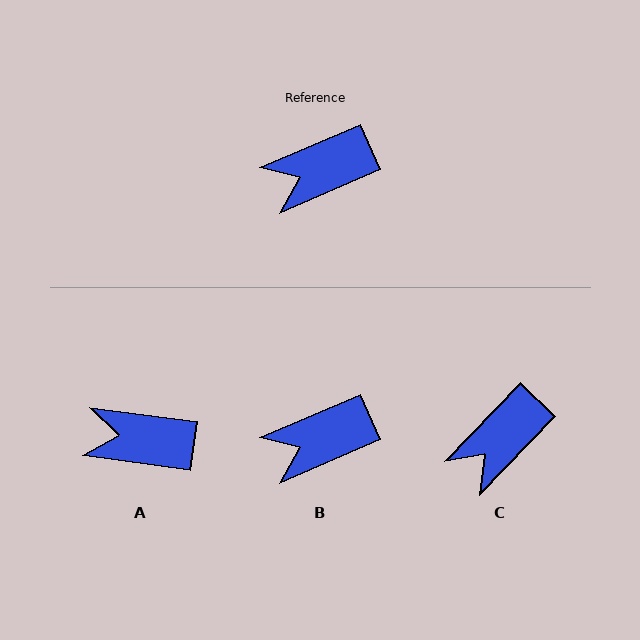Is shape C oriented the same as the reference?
No, it is off by about 23 degrees.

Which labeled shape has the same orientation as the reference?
B.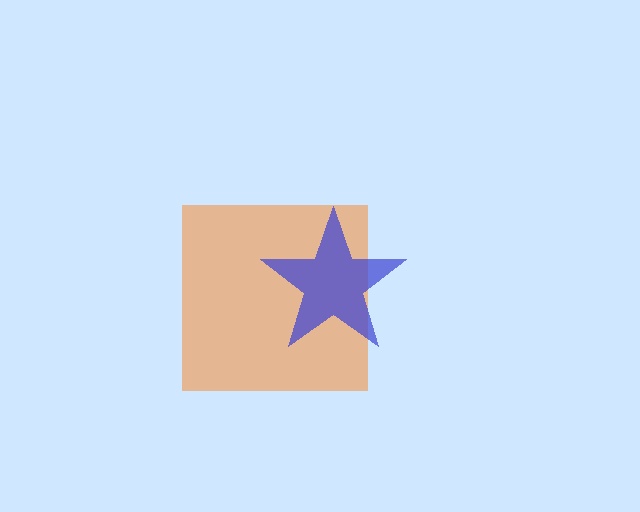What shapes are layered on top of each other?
The layered shapes are: an orange square, a blue star.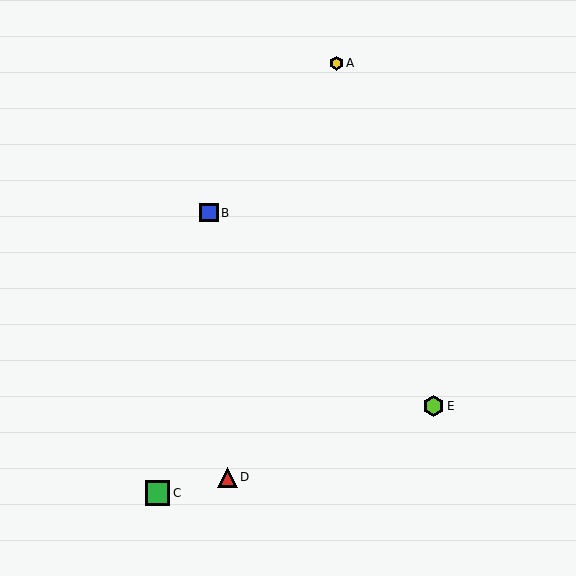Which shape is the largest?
The green square (labeled C) is the largest.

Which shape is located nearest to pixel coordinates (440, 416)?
The lime hexagon (labeled E) at (434, 406) is nearest to that location.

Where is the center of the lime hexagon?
The center of the lime hexagon is at (434, 406).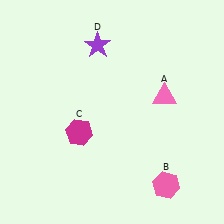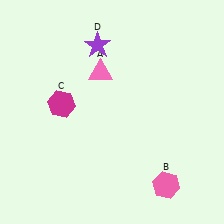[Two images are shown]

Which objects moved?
The objects that moved are: the pink triangle (A), the magenta hexagon (C).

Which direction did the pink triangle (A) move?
The pink triangle (A) moved left.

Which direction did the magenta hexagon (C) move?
The magenta hexagon (C) moved up.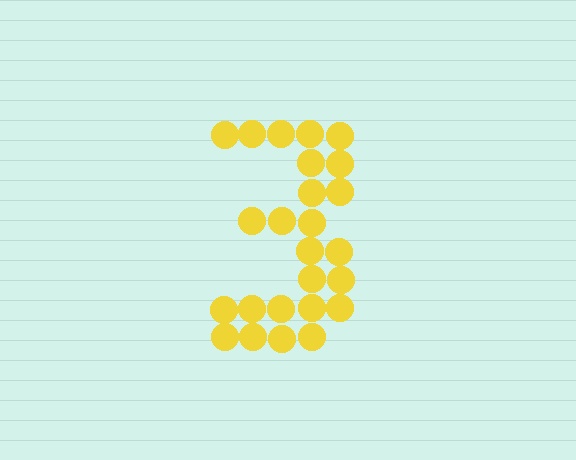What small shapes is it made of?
It is made of small circles.